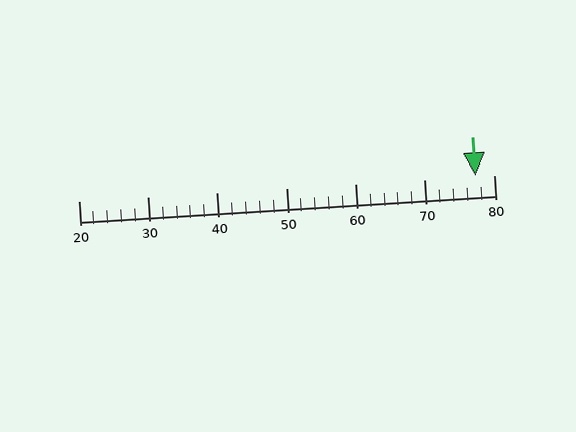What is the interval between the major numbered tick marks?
The major tick marks are spaced 10 units apart.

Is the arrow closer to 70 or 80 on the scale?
The arrow is closer to 80.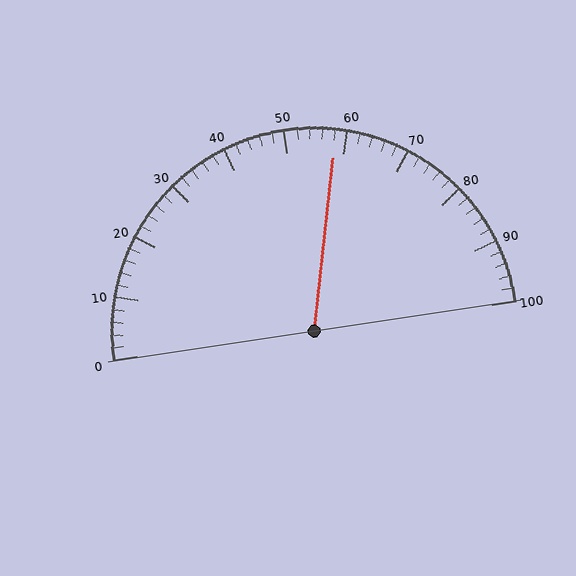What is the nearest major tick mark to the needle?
The nearest major tick mark is 60.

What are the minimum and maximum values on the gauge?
The gauge ranges from 0 to 100.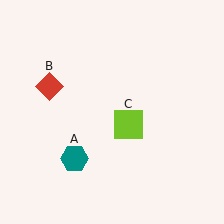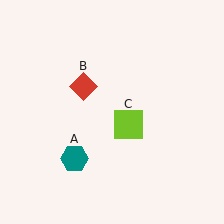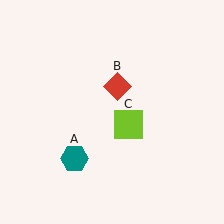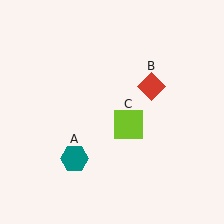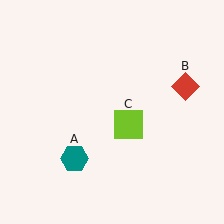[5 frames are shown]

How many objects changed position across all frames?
1 object changed position: red diamond (object B).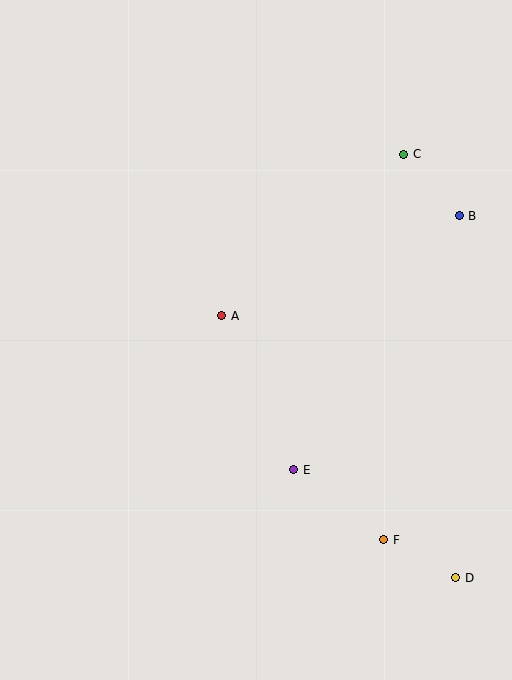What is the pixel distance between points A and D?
The distance between A and D is 351 pixels.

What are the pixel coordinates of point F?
Point F is at (384, 540).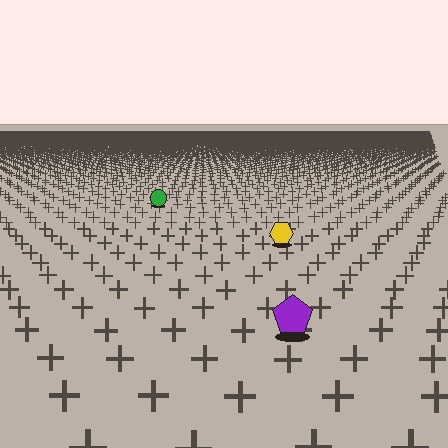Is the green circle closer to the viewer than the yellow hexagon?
No. The yellow hexagon is closer — you can tell from the texture gradient: the ground texture is coarser near it.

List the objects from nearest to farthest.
From nearest to farthest: the purple pentagon, the yellow hexagon, the green circle.